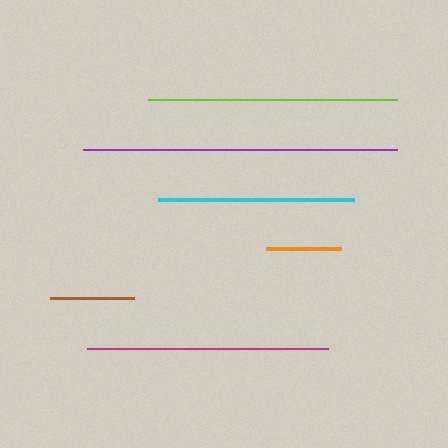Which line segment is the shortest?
The orange line is the shortest at approximately 75 pixels.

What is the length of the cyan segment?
The cyan segment is approximately 196 pixels long.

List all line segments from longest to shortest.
From longest to shortest: purple, lime, magenta, cyan, brown, orange.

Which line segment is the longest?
The purple line is the longest at approximately 314 pixels.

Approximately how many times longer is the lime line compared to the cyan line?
The lime line is approximately 1.3 times the length of the cyan line.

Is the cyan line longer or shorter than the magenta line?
The magenta line is longer than the cyan line.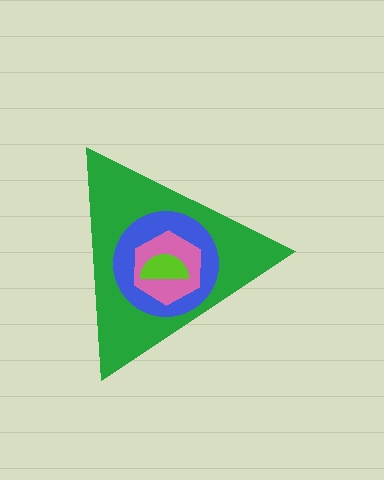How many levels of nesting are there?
4.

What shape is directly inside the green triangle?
The blue circle.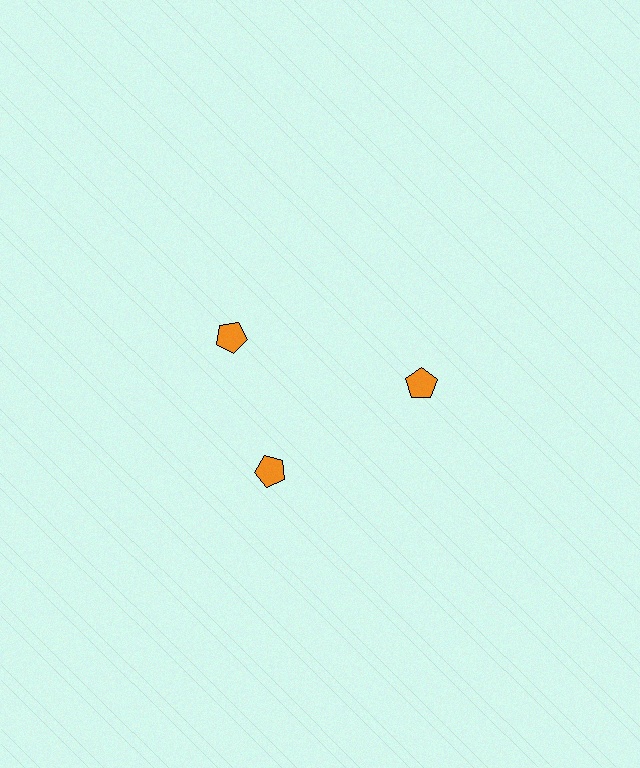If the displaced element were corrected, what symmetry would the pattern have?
It would have 3-fold rotational symmetry — the pattern would map onto itself every 120 degrees.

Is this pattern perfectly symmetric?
No. The 3 orange pentagons are arranged in a ring, but one element near the 11 o'clock position is rotated out of alignment along the ring, breaking the 3-fold rotational symmetry.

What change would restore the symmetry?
The symmetry would be restored by rotating it back into even spacing with its neighbors so that all 3 pentagons sit at equal angles and equal distance from the center.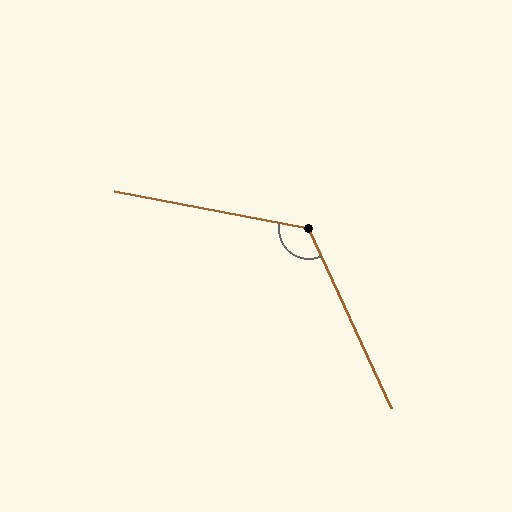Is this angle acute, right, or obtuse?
It is obtuse.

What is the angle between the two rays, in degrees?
Approximately 126 degrees.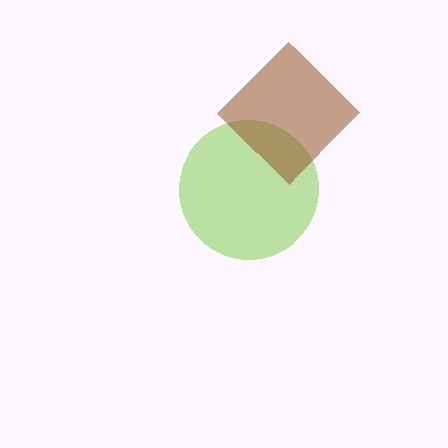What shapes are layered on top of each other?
The layered shapes are: a lime circle, a brown diamond.